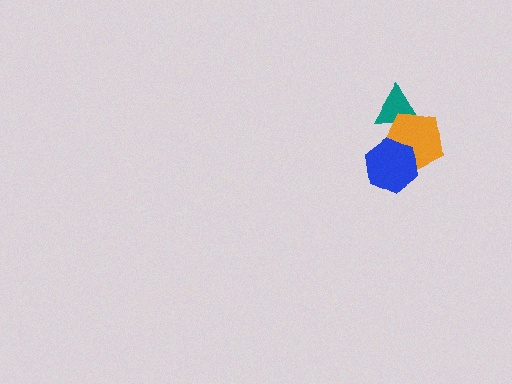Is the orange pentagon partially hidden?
Yes, it is partially covered by another shape.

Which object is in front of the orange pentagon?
The blue hexagon is in front of the orange pentagon.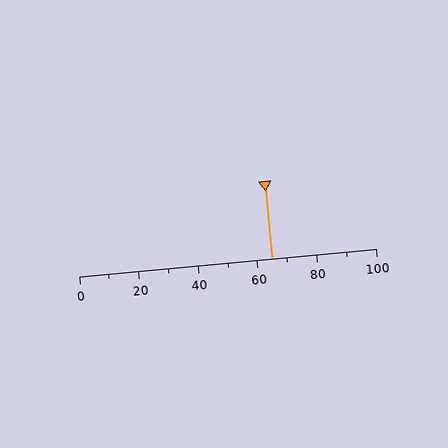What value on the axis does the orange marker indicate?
The marker indicates approximately 65.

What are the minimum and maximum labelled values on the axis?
The axis runs from 0 to 100.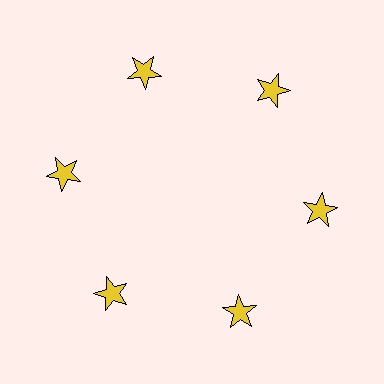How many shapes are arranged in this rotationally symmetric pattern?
There are 6 shapes, arranged in 6 groups of 1.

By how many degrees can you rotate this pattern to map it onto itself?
The pattern maps onto itself every 60 degrees of rotation.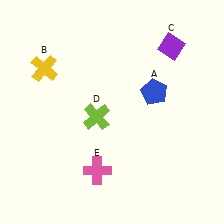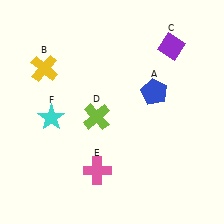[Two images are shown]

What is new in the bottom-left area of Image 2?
A cyan star (F) was added in the bottom-left area of Image 2.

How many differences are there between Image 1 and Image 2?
There is 1 difference between the two images.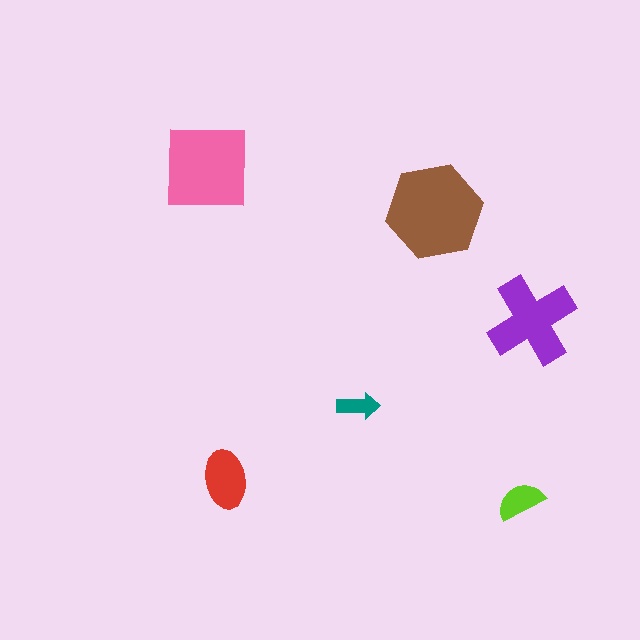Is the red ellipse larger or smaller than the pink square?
Smaller.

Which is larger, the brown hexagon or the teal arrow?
The brown hexagon.